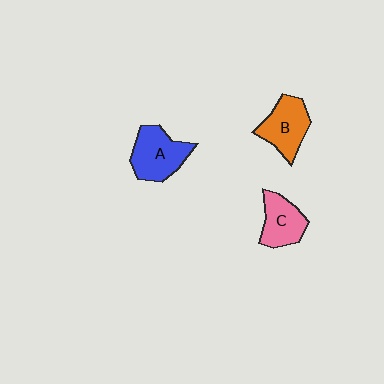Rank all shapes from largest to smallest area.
From largest to smallest: A (blue), B (orange), C (pink).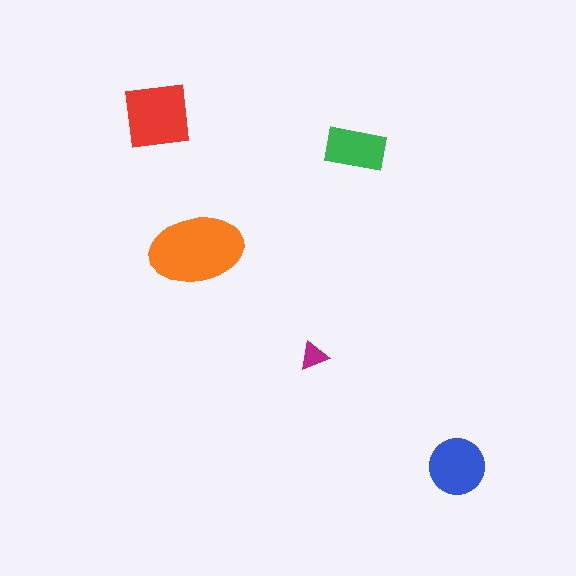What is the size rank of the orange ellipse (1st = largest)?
1st.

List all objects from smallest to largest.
The magenta triangle, the green rectangle, the blue circle, the red square, the orange ellipse.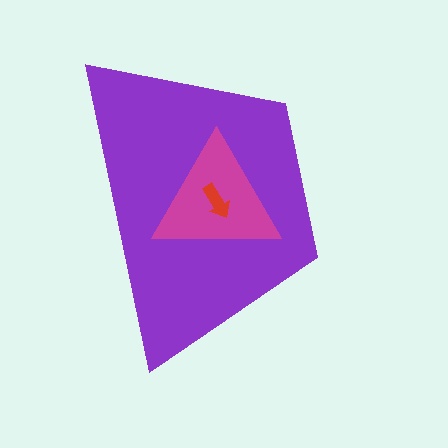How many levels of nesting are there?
3.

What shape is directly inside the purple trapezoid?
The magenta triangle.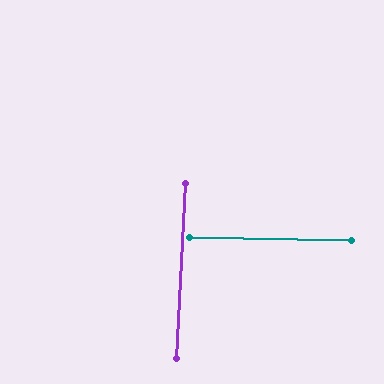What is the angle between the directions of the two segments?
Approximately 88 degrees.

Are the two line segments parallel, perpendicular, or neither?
Perpendicular — they meet at approximately 88°.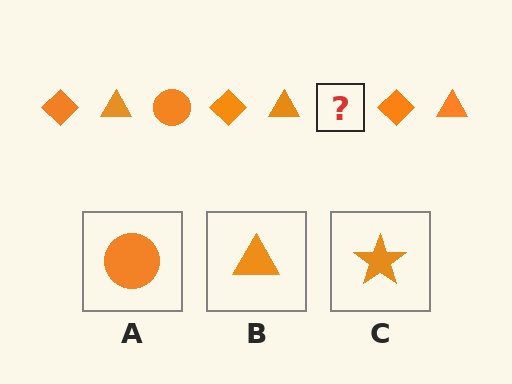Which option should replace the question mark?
Option A.